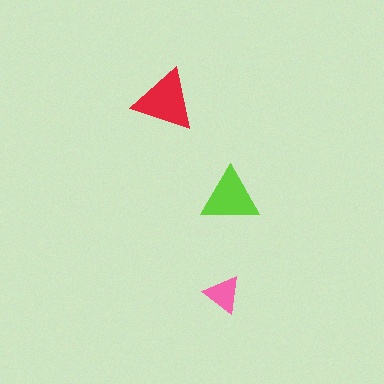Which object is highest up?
The red triangle is topmost.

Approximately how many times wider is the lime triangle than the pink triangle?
About 1.5 times wider.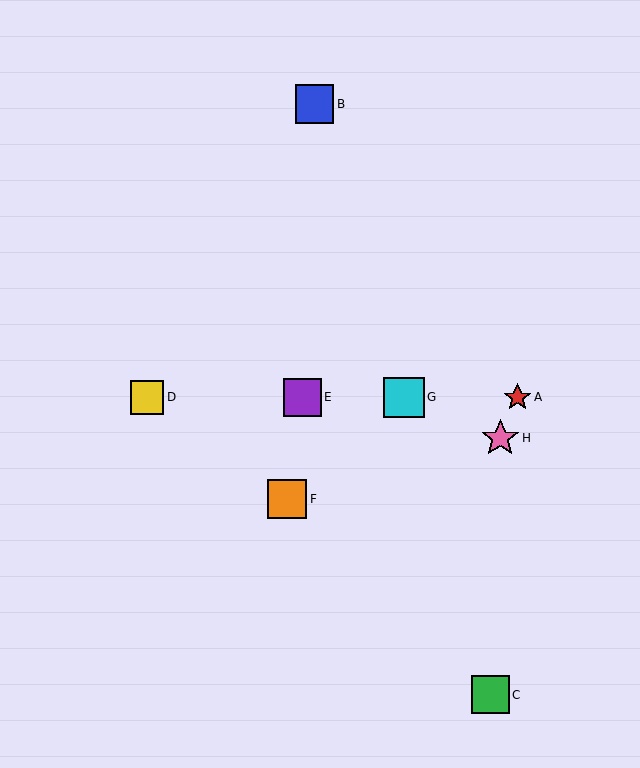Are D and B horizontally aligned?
No, D is at y≈397 and B is at y≈104.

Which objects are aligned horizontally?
Objects A, D, E, G are aligned horizontally.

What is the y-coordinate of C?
Object C is at y≈695.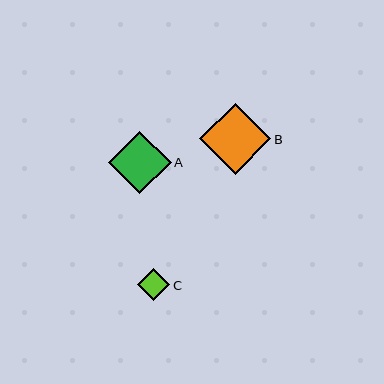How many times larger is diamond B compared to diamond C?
Diamond B is approximately 2.2 times the size of diamond C.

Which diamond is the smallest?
Diamond C is the smallest with a size of approximately 32 pixels.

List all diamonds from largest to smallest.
From largest to smallest: B, A, C.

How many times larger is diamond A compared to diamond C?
Diamond A is approximately 1.9 times the size of diamond C.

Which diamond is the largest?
Diamond B is the largest with a size of approximately 71 pixels.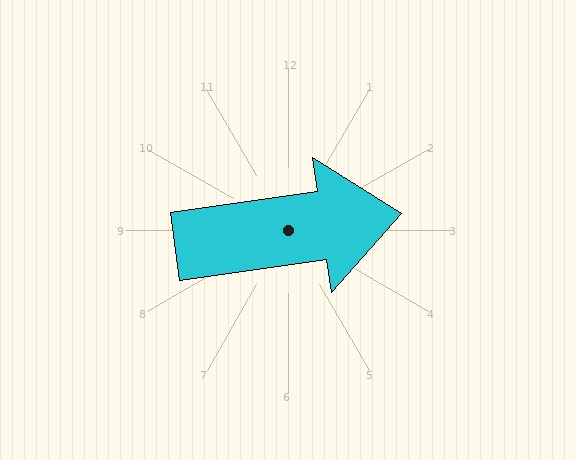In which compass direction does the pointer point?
East.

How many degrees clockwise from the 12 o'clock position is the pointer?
Approximately 82 degrees.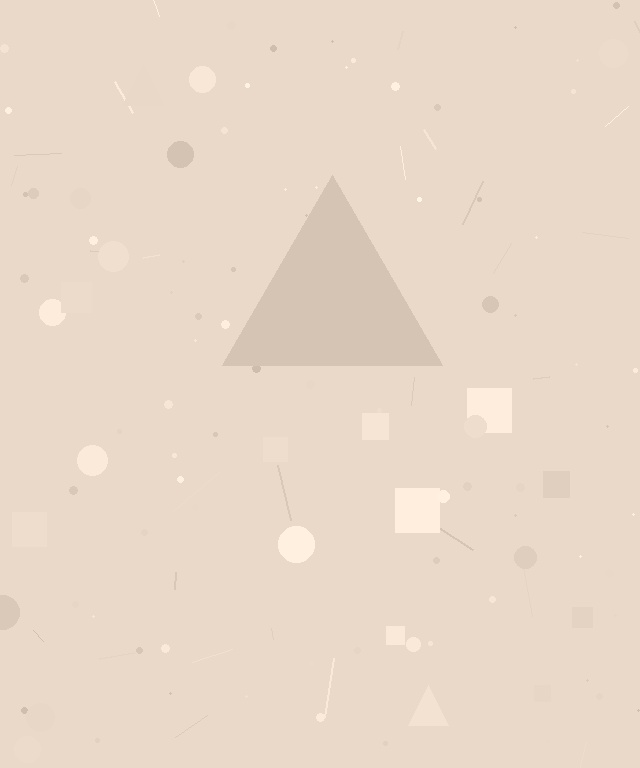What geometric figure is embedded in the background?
A triangle is embedded in the background.